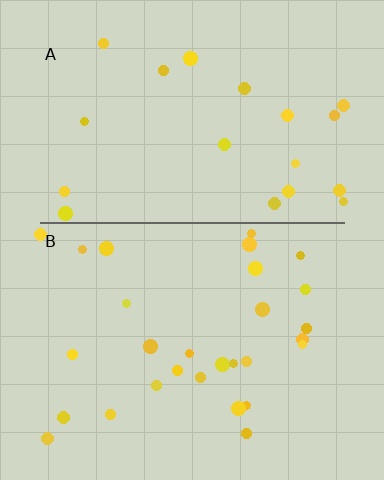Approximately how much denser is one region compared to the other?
Approximately 1.5× — region B over region A.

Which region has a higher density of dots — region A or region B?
B (the bottom).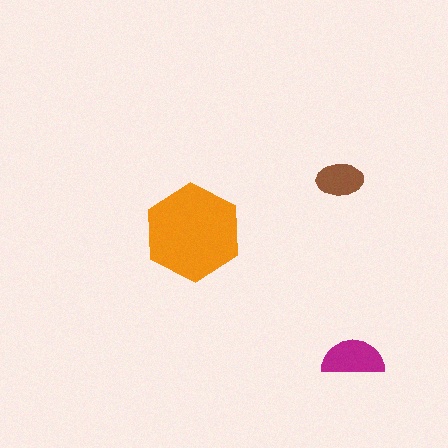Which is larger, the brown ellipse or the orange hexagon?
The orange hexagon.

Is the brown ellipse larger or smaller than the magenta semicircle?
Smaller.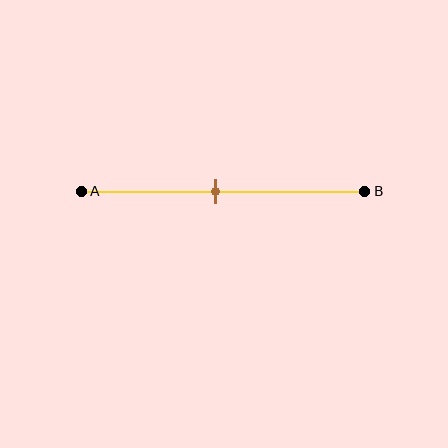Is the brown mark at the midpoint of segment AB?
Yes, the mark is approximately at the midpoint.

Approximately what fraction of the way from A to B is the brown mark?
The brown mark is approximately 45% of the way from A to B.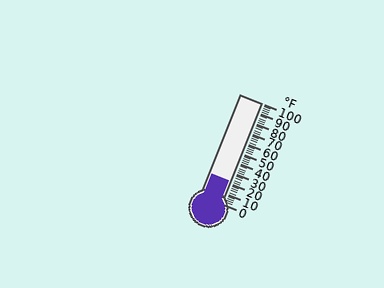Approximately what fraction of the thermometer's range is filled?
The thermometer is filled to approximately 20% of its range.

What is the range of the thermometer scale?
The thermometer scale ranges from 0°F to 100°F.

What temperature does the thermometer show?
The thermometer shows approximately 22°F.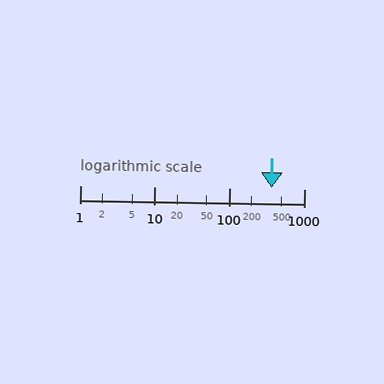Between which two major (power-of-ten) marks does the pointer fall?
The pointer is between 100 and 1000.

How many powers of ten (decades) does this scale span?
The scale spans 3 decades, from 1 to 1000.